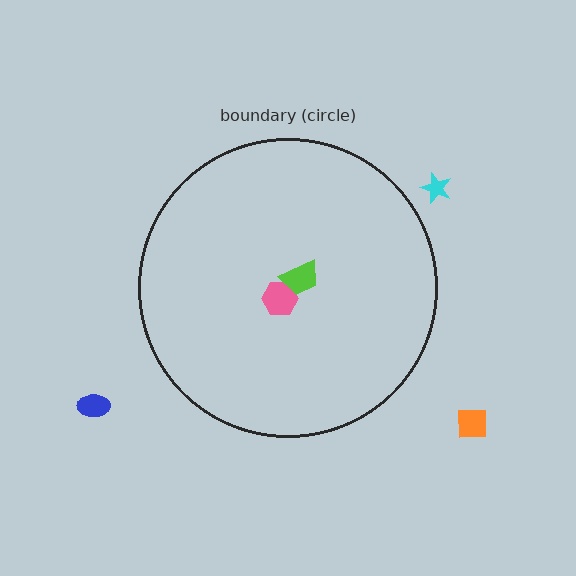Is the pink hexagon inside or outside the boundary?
Inside.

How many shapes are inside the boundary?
2 inside, 3 outside.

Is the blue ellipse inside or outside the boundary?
Outside.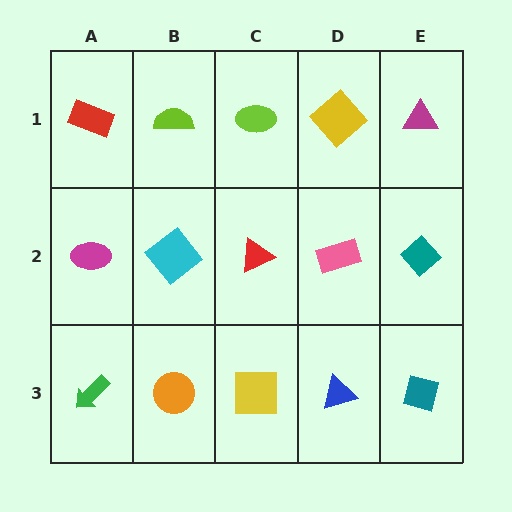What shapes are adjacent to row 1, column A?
A magenta ellipse (row 2, column A), a lime semicircle (row 1, column B).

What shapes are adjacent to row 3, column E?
A teal diamond (row 2, column E), a blue triangle (row 3, column D).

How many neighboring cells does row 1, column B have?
3.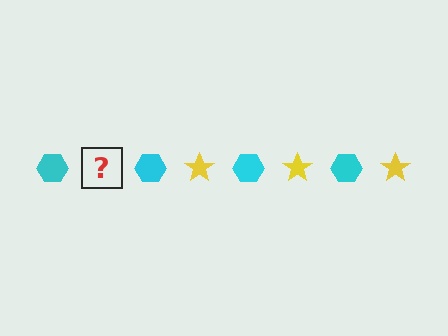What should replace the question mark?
The question mark should be replaced with a yellow star.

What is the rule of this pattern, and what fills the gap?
The rule is that the pattern alternates between cyan hexagon and yellow star. The gap should be filled with a yellow star.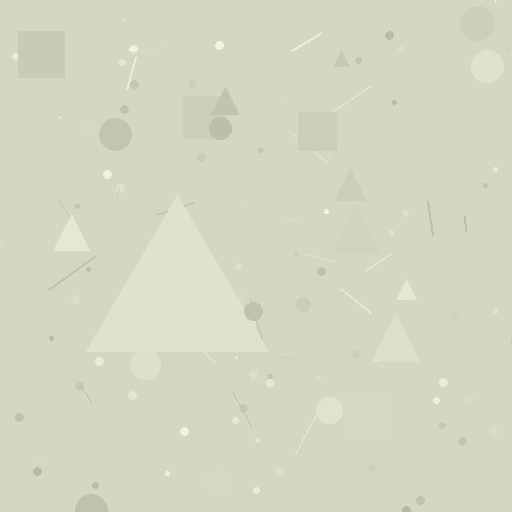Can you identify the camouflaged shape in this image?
The camouflaged shape is a triangle.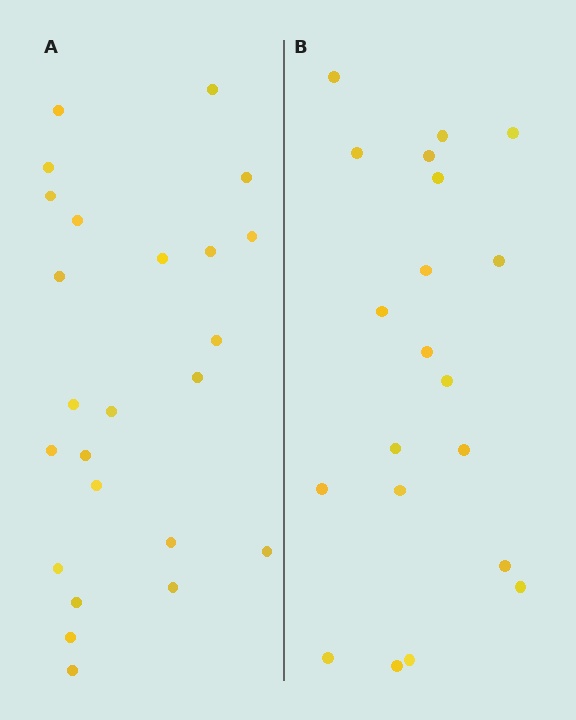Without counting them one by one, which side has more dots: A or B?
Region A (the left region) has more dots.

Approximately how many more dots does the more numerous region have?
Region A has about 4 more dots than region B.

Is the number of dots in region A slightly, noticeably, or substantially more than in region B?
Region A has only slightly more — the two regions are fairly close. The ratio is roughly 1.2 to 1.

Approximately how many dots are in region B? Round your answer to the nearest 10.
About 20 dots.